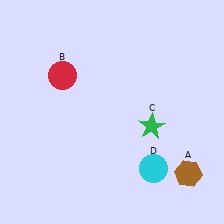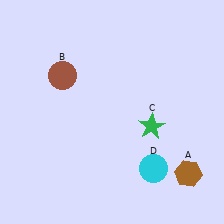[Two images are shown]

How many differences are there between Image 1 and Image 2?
There is 1 difference between the two images.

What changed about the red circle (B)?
In Image 1, B is red. In Image 2, it changed to brown.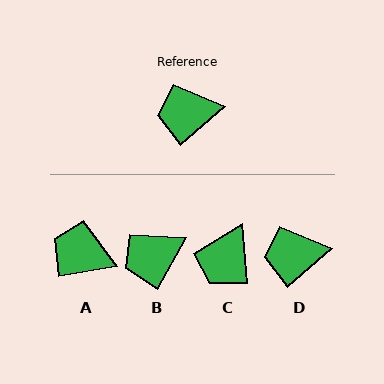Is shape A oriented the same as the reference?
No, it is off by about 31 degrees.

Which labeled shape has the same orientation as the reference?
D.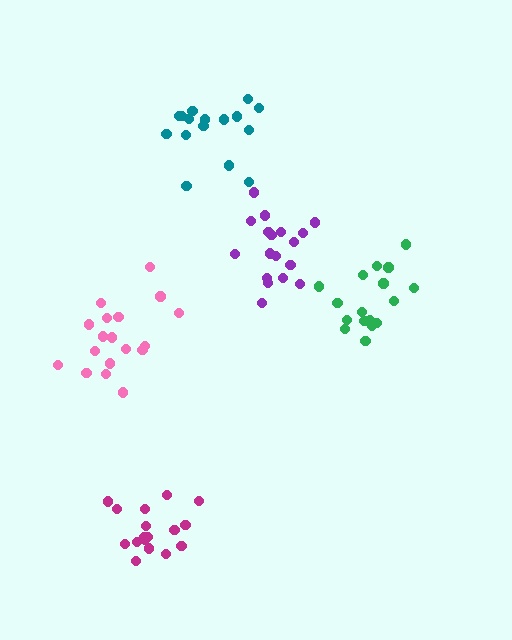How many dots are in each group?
Group 1: 18 dots, Group 2: 17 dots, Group 3: 17 dots, Group 4: 16 dots, Group 5: 18 dots (86 total).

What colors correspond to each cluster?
The clusters are colored: pink, magenta, green, teal, purple.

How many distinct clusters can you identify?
There are 5 distinct clusters.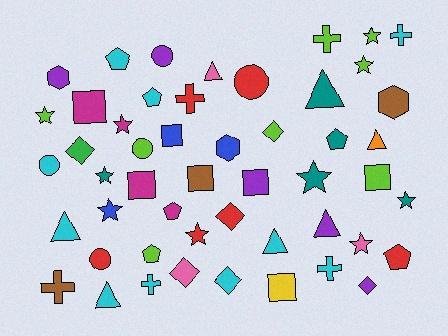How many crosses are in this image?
There are 6 crosses.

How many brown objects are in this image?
There are 3 brown objects.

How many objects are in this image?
There are 50 objects.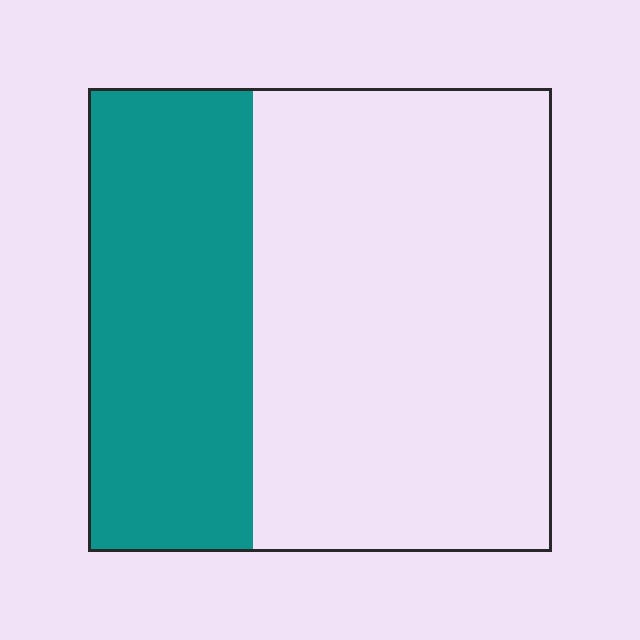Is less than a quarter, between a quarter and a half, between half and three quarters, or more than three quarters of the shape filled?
Between a quarter and a half.